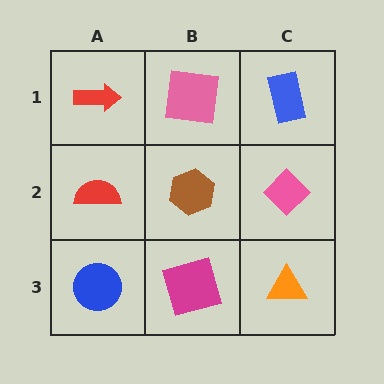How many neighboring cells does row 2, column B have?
4.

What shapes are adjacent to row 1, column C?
A pink diamond (row 2, column C), a pink square (row 1, column B).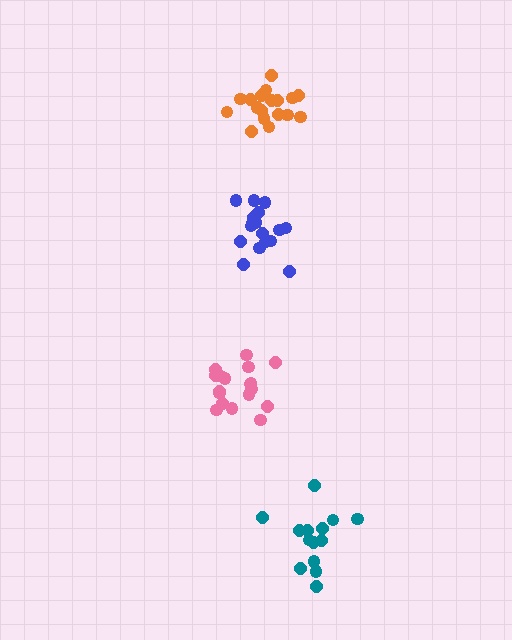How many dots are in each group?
Group 1: 14 dots, Group 2: 18 dots, Group 3: 18 dots, Group 4: 17 dots (67 total).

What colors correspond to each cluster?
The clusters are colored: teal, pink, orange, blue.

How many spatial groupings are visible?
There are 4 spatial groupings.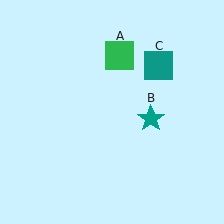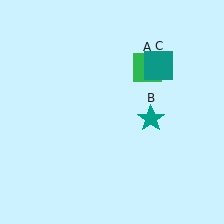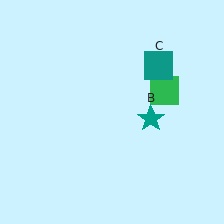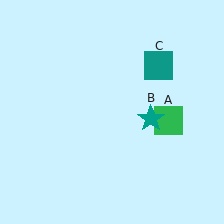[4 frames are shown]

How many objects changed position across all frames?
1 object changed position: green square (object A).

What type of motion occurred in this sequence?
The green square (object A) rotated clockwise around the center of the scene.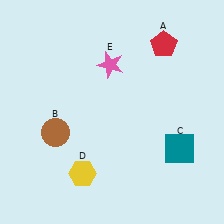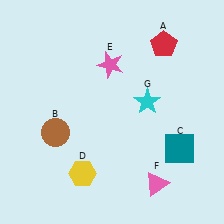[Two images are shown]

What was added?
A pink triangle (F), a cyan star (G) were added in Image 2.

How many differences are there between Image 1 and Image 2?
There are 2 differences between the two images.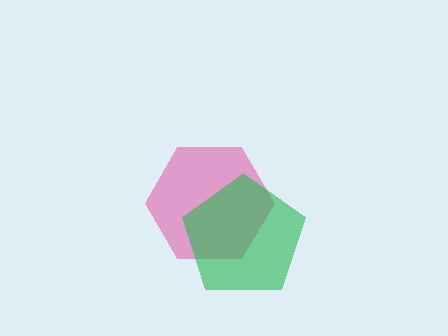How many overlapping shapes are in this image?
There are 2 overlapping shapes in the image.